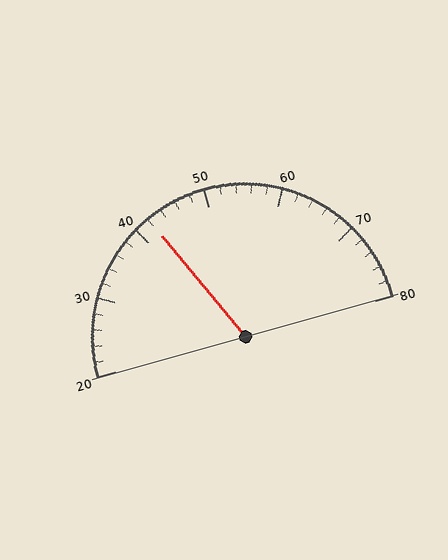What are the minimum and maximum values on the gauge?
The gauge ranges from 20 to 80.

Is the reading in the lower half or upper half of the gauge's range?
The reading is in the lower half of the range (20 to 80).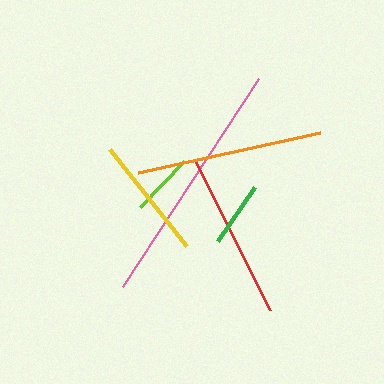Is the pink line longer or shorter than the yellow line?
The pink line is longer than the yellow line.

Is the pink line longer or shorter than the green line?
The pink line is longer than the green line.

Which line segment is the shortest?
The lime line is the shortest at approximately 64 pixels.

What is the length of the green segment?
The green segment is approximately 66 pixels long.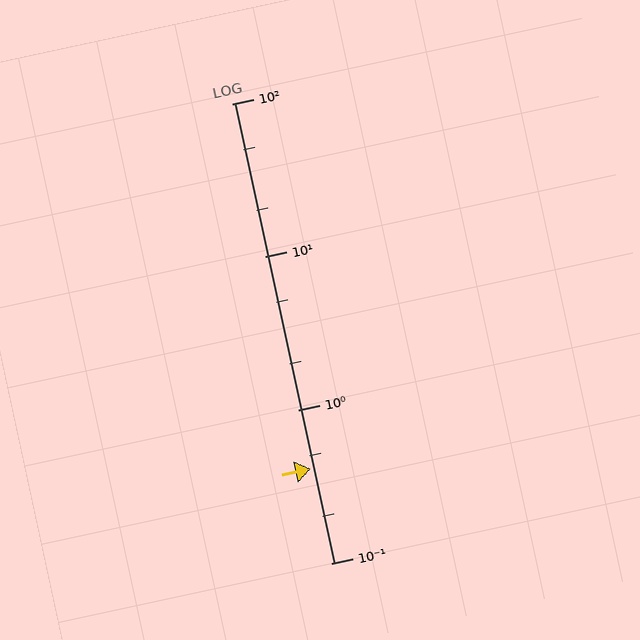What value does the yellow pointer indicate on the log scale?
The pointer indicates approximately 0.41.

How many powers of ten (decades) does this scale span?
The scale spans 3 decades, from 0.1 to 100.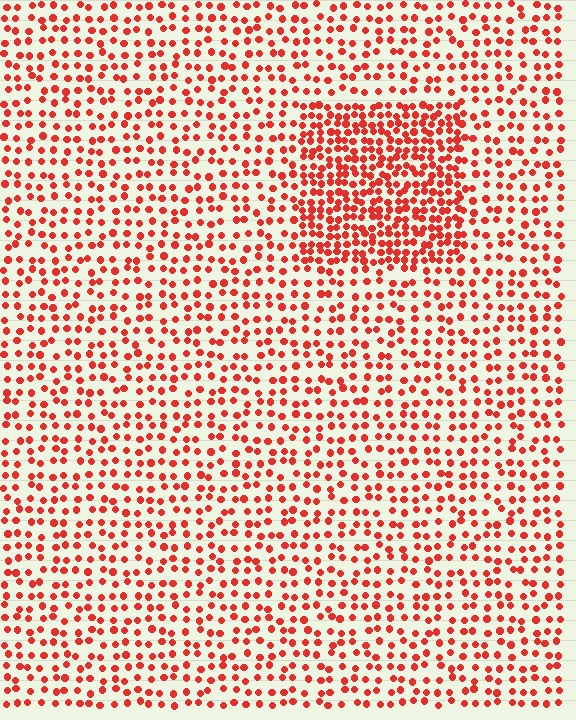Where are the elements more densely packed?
The elements are more densely packed inside the rectangle boundary.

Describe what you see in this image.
The image contains small red elements arranged at two different densities. A rectangle-shaped region is visible where the elements are more densely packed than the surrounding area.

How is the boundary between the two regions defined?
The boundary is defined by a change in element density (approximately 2.0x ratio). All elements are the same color, size, and shape.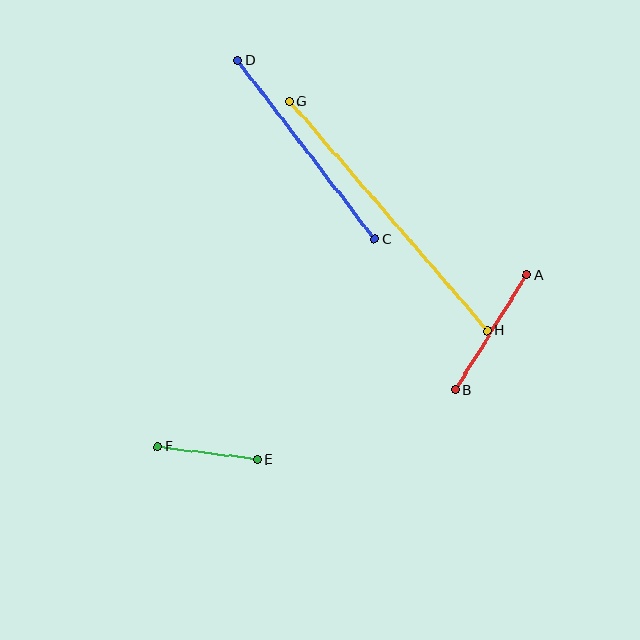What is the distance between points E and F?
The distance is approximately 100 pixels.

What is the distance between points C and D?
The distance is approximately 225 pixels.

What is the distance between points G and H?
The distance is approximately 303 pixels.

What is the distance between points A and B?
The distance is approximately 135 pixels.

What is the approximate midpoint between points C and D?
The midpoint is at approximately (306, 150) pixels.